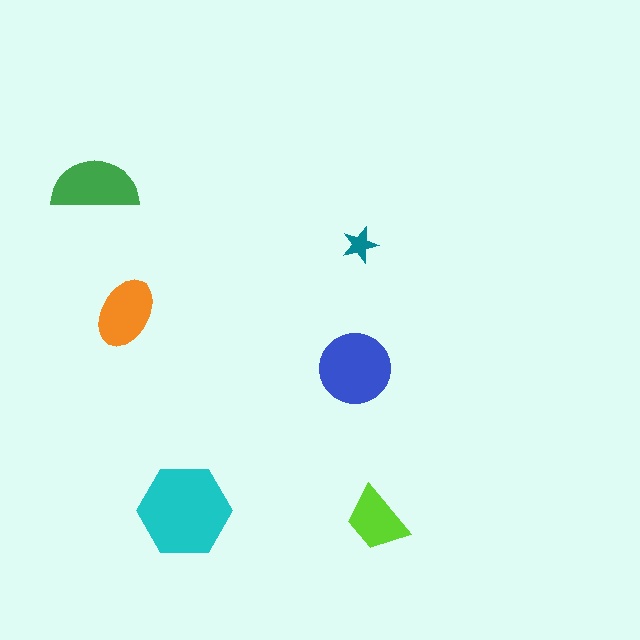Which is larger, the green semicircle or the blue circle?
The blue circle.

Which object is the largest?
The cyan hexagon.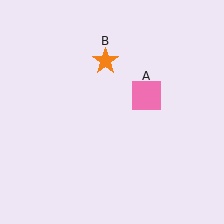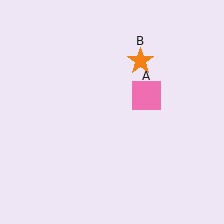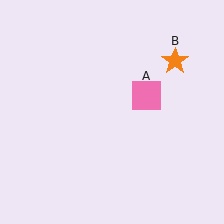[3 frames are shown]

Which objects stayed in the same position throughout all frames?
Pink square (object A) remained stationary.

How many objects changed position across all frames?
1 object changed position: orange star (object B).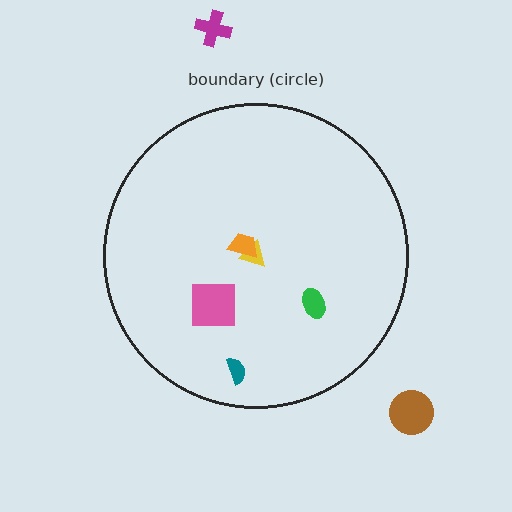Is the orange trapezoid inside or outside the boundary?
Inside.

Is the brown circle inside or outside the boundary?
Outside.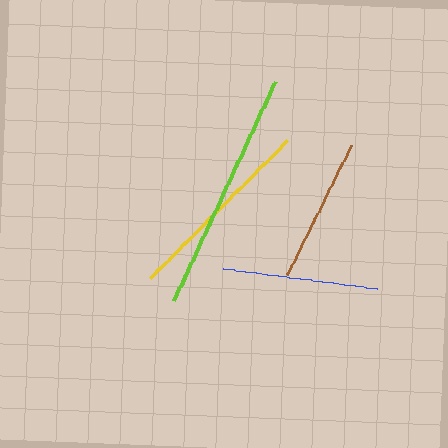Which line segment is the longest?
The lime line is the longest at approximately 242 pixels.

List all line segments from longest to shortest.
From longest to shortest: lime, yellow, blue, brown.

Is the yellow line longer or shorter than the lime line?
The lime line is longer than the yellow line.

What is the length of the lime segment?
The lime segment is approximately 242 pixels long.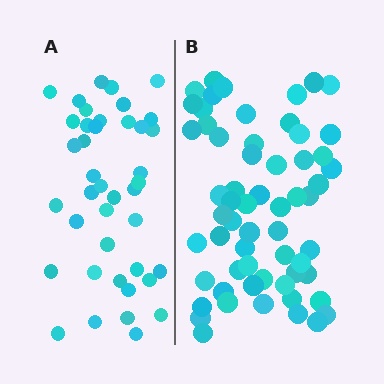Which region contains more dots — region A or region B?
Region B (the right region) has more dots.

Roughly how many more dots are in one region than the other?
Region B has approximately 20 more dots than region A.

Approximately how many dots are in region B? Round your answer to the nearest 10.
About 60 dots.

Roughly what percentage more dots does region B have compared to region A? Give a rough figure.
About 45% more.